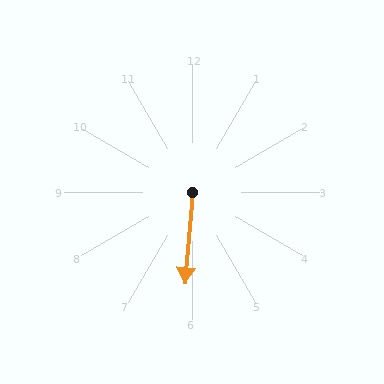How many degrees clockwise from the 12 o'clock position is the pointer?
Approximately 184 degrees.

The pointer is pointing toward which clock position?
Roughly 6 o'clock.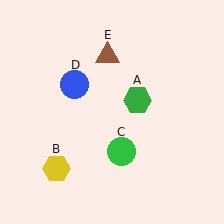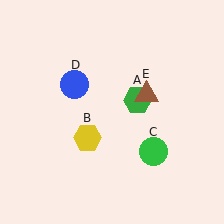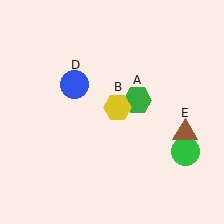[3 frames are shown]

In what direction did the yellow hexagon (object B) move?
The yellow hexagon (object B) moved up and to the right.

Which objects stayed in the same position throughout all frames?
Green hexagon (object A) and blue circle (object D) remained stationary.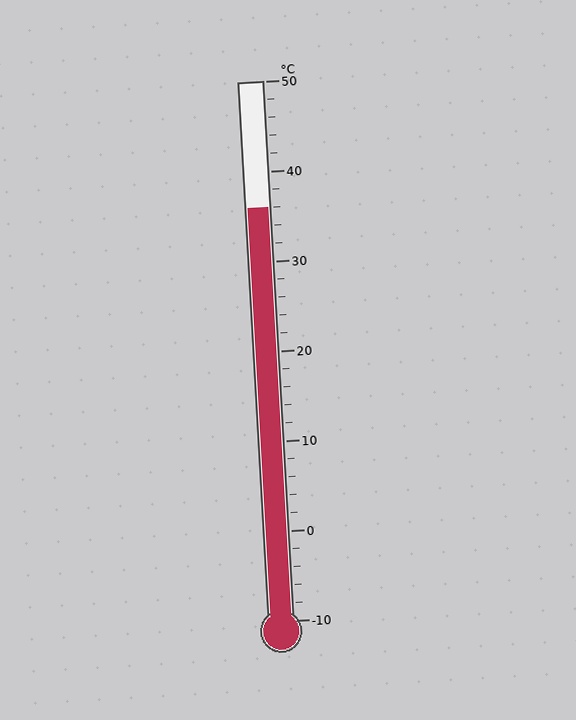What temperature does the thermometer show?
The thermometer shows approximately 36°C.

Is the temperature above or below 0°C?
The temperature is above 0°C.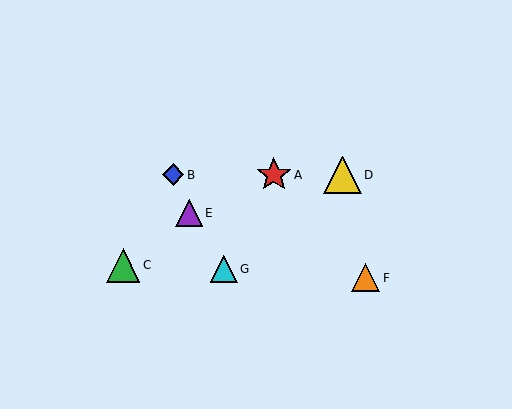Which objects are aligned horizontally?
Objects A, B, D are aligned horizontally.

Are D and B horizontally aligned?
Yes, both are at y≈175.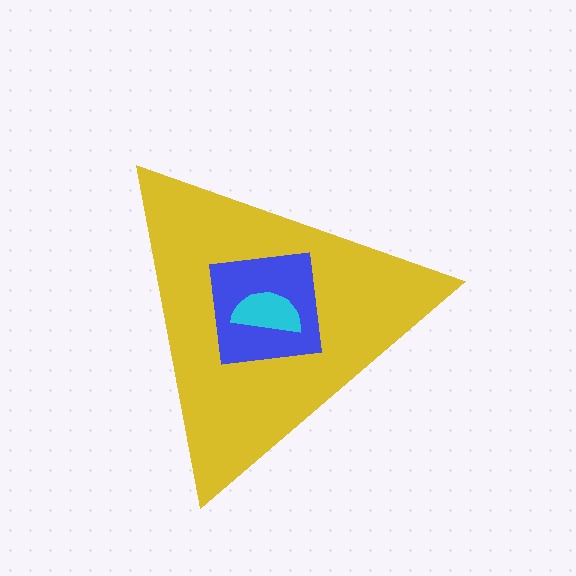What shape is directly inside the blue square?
The cyan semicircle.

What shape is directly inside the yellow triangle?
The blue square.